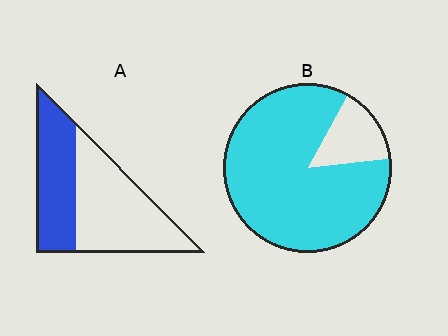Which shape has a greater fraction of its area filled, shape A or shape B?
Shape B.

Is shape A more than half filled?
No.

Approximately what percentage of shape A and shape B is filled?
A is approximately 40% and B is approximately 85%.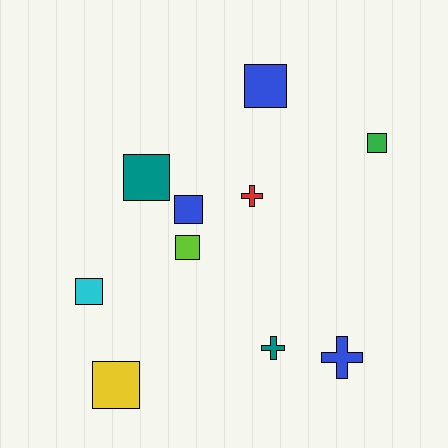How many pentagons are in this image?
There are no pentagons.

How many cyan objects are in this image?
There is 1 cyan object.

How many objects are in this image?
There are 10 objects.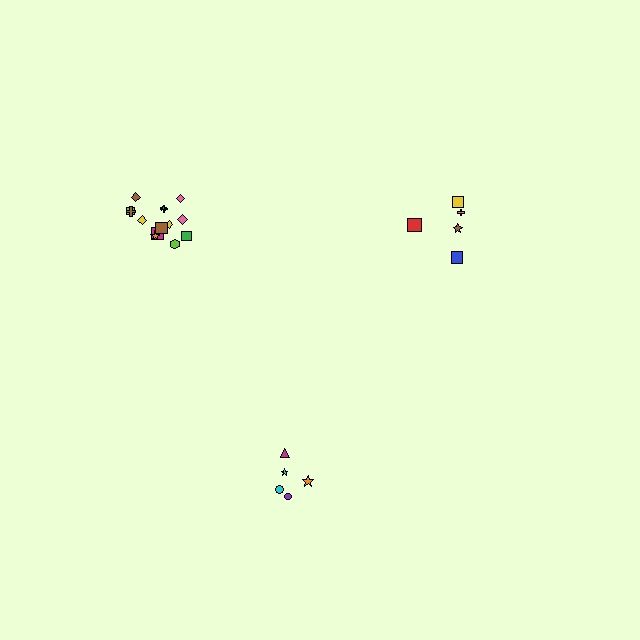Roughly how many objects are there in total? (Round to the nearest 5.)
Roughly 25 objects in total.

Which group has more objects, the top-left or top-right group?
The top-left group.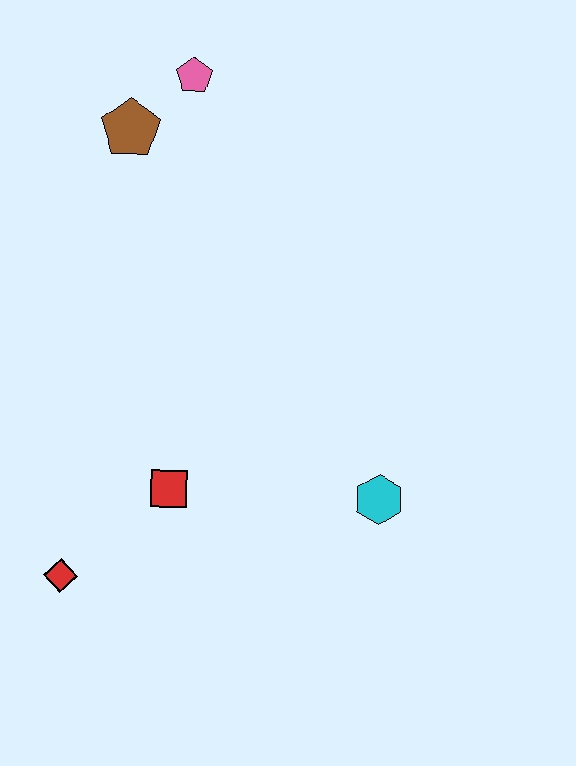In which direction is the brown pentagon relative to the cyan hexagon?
The brown pentagon is above the cyan hexagon.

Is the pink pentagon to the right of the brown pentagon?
Yes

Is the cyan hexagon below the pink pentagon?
Yes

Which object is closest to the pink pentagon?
The brown pentagon is closest to the pink pentagon.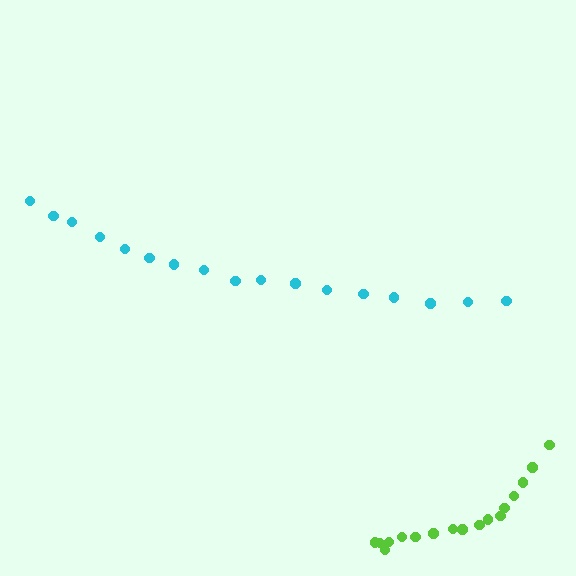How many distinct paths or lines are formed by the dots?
There are 2 distinct paths.